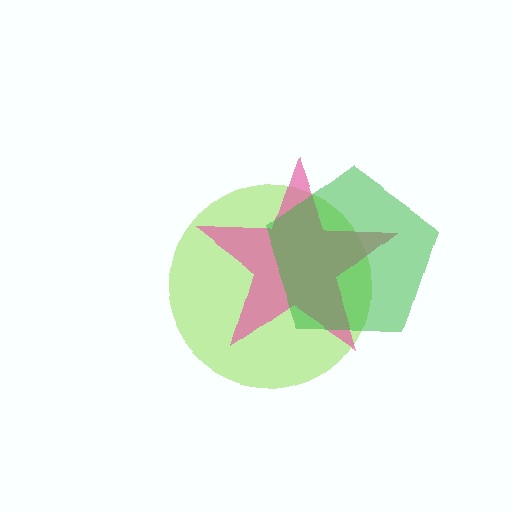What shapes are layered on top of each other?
The layered shapes are: a lime circle, a pink star, a green pentagon.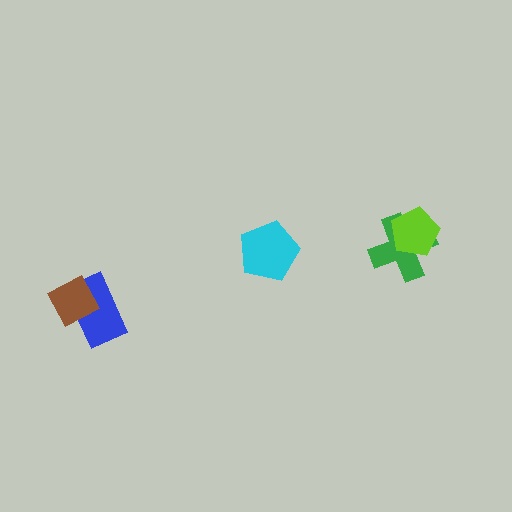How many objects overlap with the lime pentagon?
1 object overlaps with the lime pentagon.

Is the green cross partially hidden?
Yes, it is partially covered by another shape.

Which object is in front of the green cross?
The lime pentagon is in front of the green cross.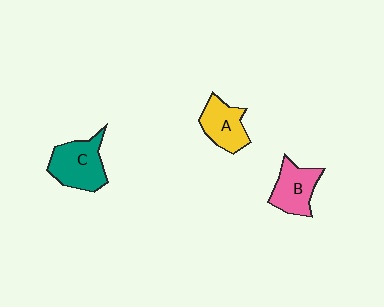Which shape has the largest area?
Shape C (teal).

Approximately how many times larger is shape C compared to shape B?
Approximately 1.3 times.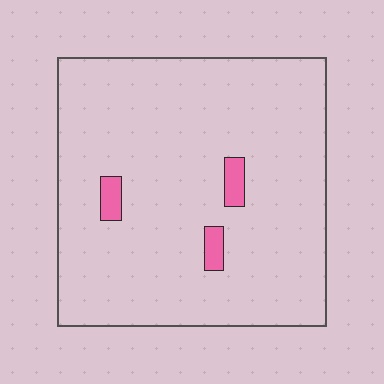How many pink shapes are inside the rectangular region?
3.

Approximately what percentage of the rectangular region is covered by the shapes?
Approximately 5%.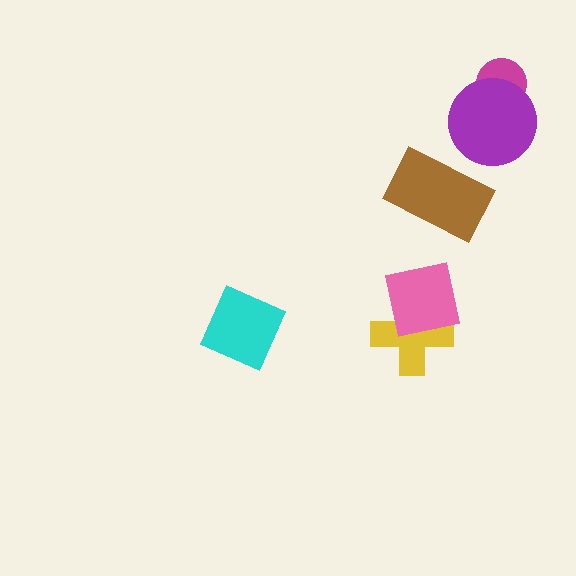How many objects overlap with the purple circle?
1 object overlaps with the purple circle.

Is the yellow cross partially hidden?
Yes, it is partially covered by another shape.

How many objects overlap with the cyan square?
0 objects overlap with the cyan square.